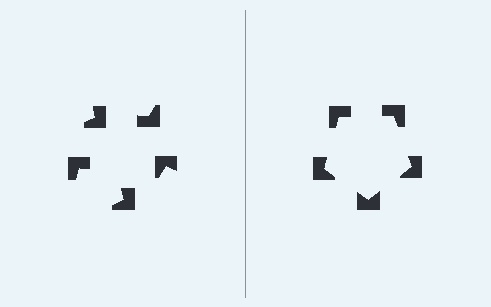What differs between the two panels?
The notched squares are positioned identically on both sides; only the wedge orientations differ. On the right they align to a pentagon; on the left they are misaligned.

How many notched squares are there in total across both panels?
10 — 5 on each side.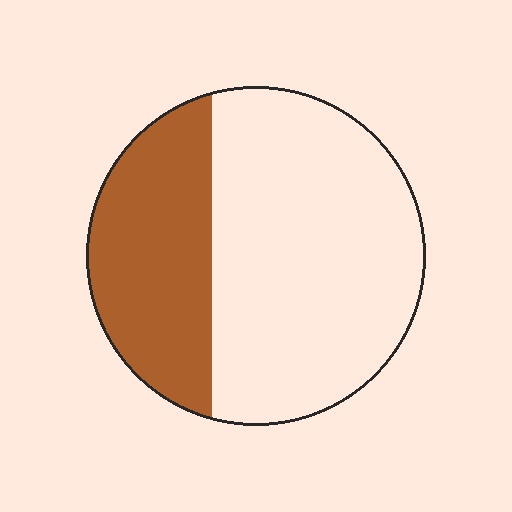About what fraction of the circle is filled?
About one third (1/3).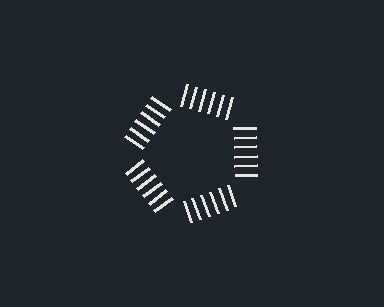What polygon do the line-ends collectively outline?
An illusory pentagon — the line segments terminate on its edges but no continuous stroke is drawn.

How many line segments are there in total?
30 — 6 along each of the 5 edges.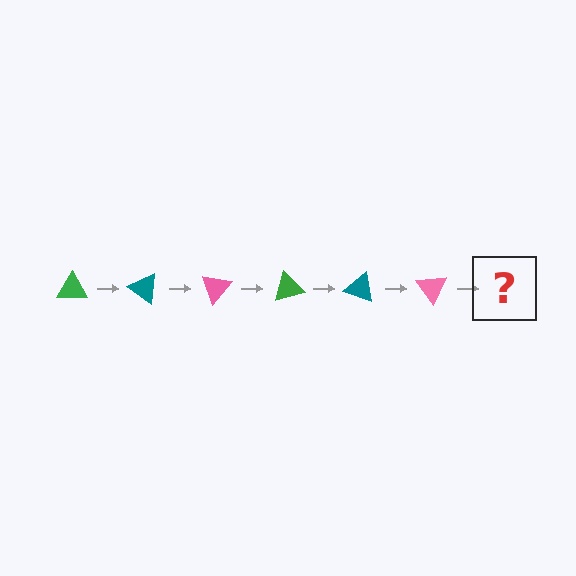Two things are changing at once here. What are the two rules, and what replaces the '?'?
The two rules are that it rotates 35 degrees each step and the color cycles through green, teal, and pink. The '?' should be a green triangle, rotated 210 degrees from the start.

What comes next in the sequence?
The next element should be a green triangle, rotated 210 degrees from the start.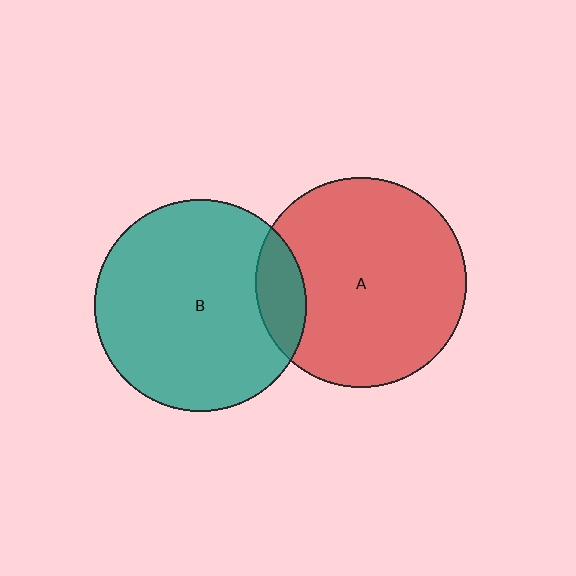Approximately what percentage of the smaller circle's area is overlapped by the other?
Approximately 15%.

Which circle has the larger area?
Circle B (teal).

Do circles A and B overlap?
Yes.